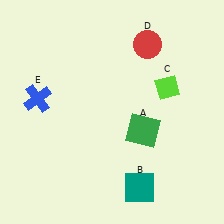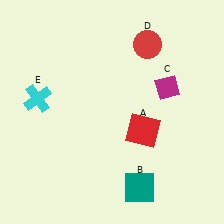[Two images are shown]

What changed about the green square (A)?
In Image 1, A is green. In Image 2, it changed to red.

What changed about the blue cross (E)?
In Image 1, E is blue. In Image 2, it changed to cyan.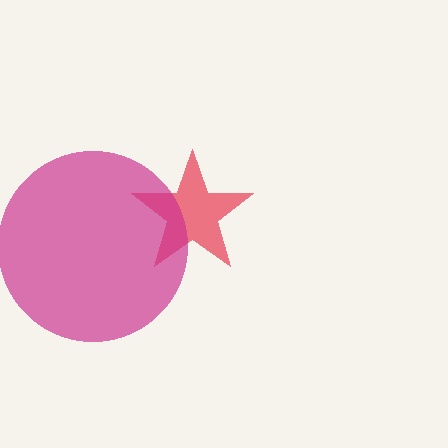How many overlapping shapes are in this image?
There are 2 overlapping shapes in the image.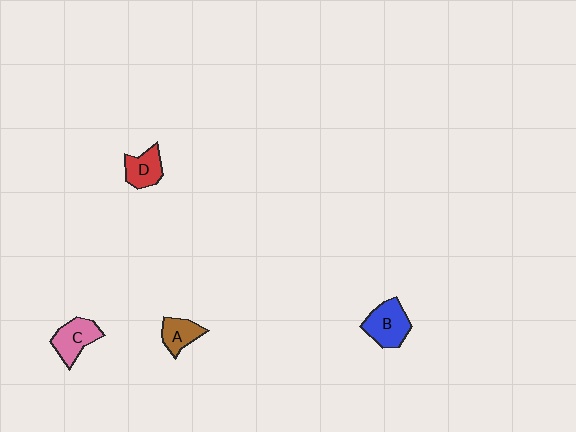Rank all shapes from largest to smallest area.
From largest to smallest: B (blue), C (pink), D (red), A (brown).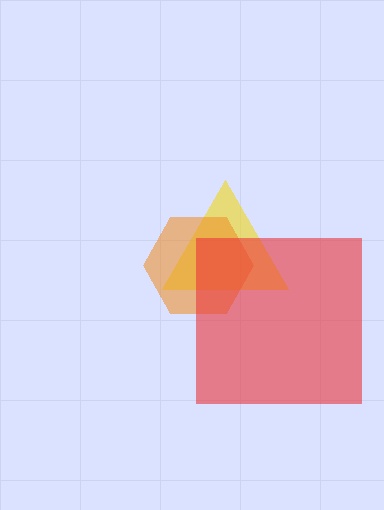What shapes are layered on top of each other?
The layered shapes are: a yellow triangle, an orange hexagon, a red square.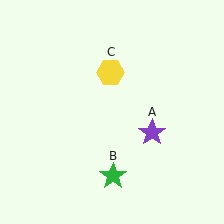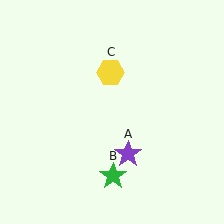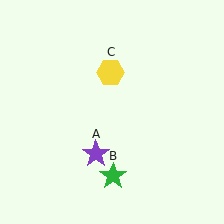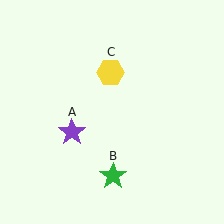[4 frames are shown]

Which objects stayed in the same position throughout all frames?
Green star (object B) and yellow hexagon (object C) remained stationary.